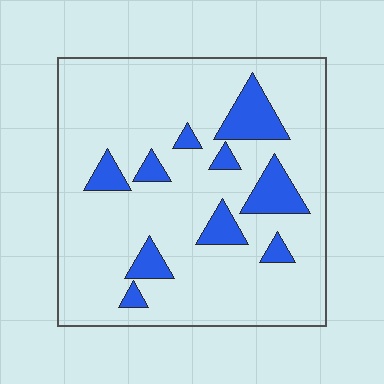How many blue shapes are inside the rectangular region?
10.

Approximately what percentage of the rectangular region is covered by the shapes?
Approximately 15%.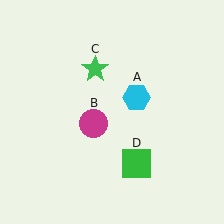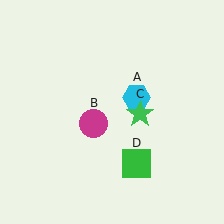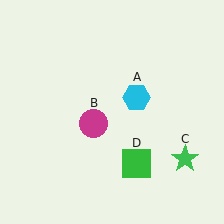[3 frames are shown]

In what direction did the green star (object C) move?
The green star (object C) moved down and to the right.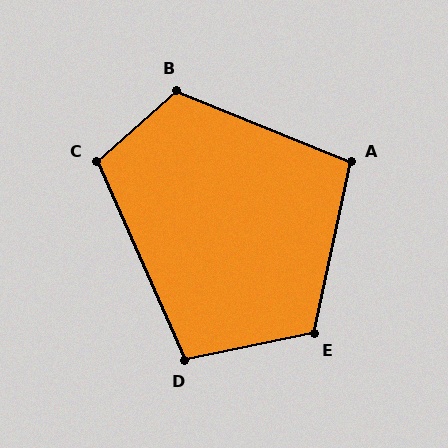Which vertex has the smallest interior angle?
A, at approximately 100 degrees.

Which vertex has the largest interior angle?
B, at approximately 116 degrees.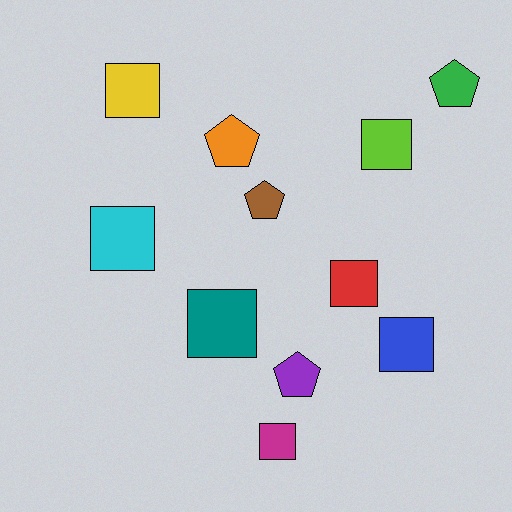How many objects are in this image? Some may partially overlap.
There are 11 objects.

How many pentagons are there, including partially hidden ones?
There are 4 pentagons.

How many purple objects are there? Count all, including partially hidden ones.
There is 1 purple object.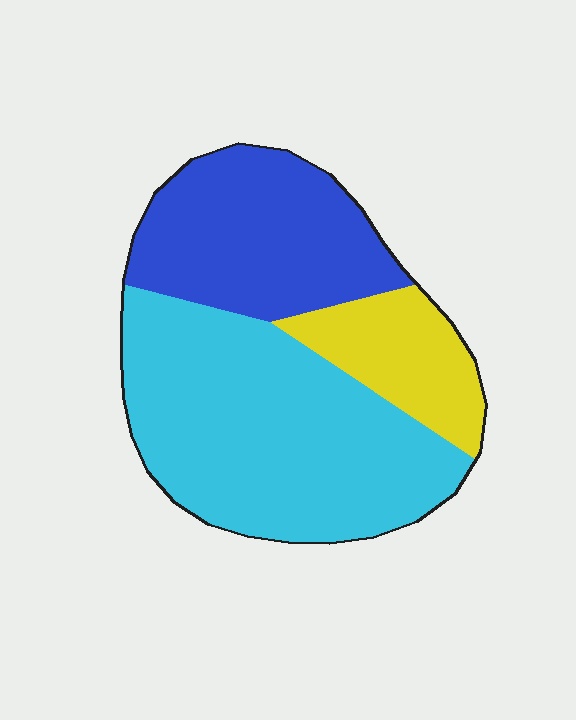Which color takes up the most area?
Cyan, at roughly 55%.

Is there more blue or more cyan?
Cyan.